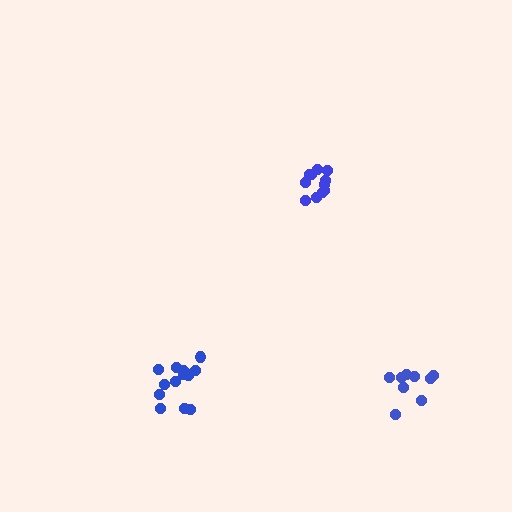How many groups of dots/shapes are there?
There are 3 groups.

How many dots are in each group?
Group 1: 11 dots, Group 2: 14 dots, Group 3: 9 dots (34 total).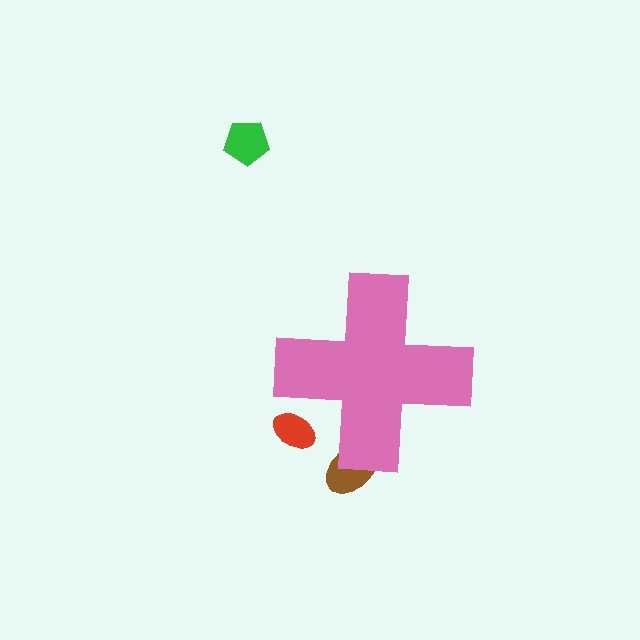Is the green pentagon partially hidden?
No, the green pentagon is fully visible.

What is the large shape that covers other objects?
A pink cross.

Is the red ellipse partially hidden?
Yes, the red ellipse is partially hidden behind the pink cross.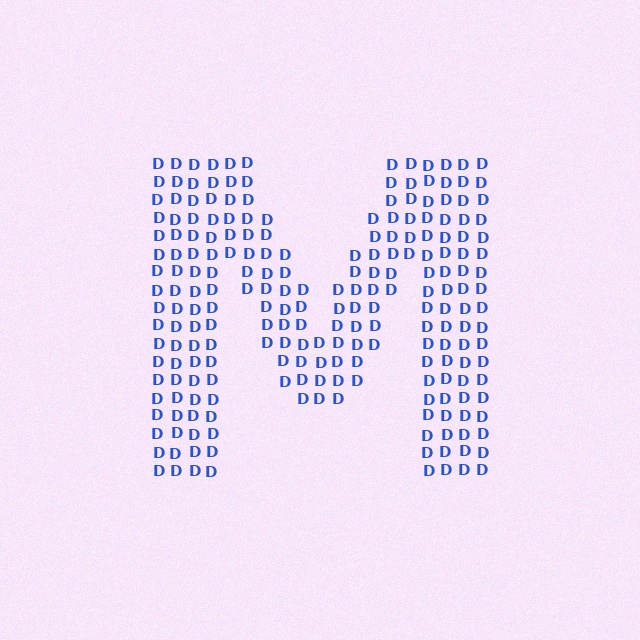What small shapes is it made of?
It is made of small letter D's.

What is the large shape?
The large shape is the letter M.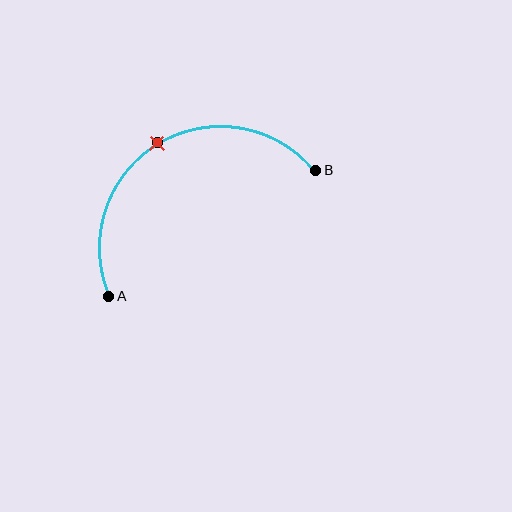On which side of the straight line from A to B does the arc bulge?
The arc bulges above the straight line connecting A and B.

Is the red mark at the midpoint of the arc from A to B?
Yes. The red mark lies on the arc at equal arc-length from both A and B — it is the arc midpoint.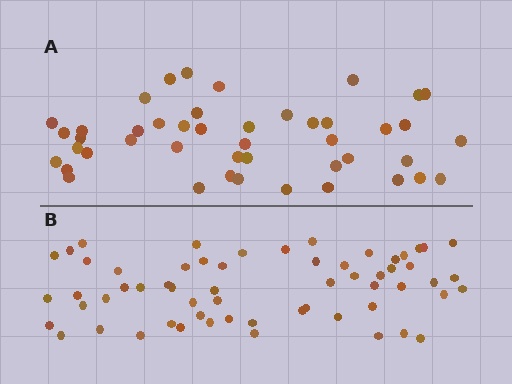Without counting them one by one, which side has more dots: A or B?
Region B (the bottom region) has more dots.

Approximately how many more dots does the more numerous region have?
Region B has approximately 15 more dots than region A.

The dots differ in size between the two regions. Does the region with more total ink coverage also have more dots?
No. Region A has more total ink coverage because its dots are larger, but region B actually contains more individual dots. Total area can be misleading — the number of items is what matters here.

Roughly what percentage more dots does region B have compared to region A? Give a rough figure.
About 35% more.